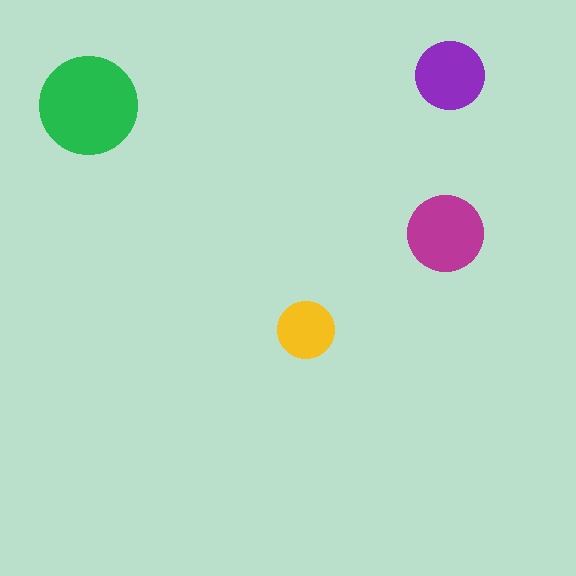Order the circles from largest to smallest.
the green one, the magenta one, the purple one, the yellow one.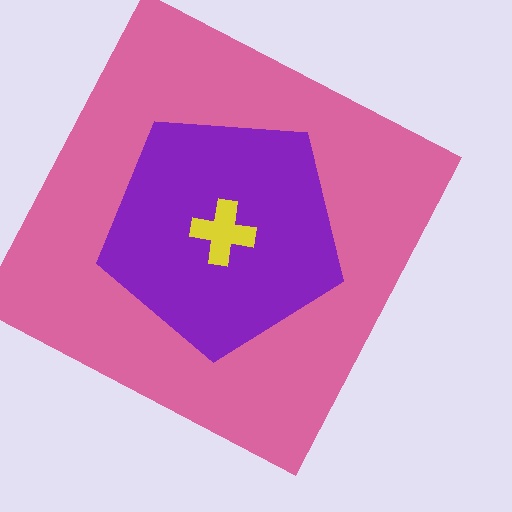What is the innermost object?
The yellow cross.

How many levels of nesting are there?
3.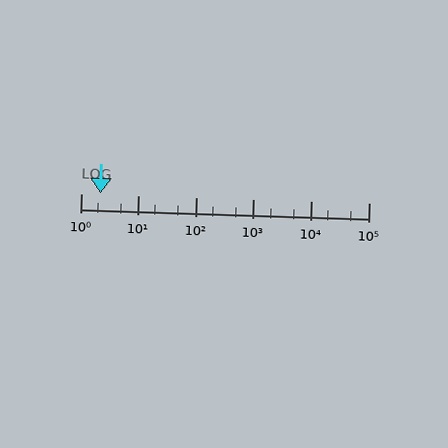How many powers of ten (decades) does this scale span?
The scale spans 5 decades, from 1 to 100000.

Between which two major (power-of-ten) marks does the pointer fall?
The pointer is between 1 and 10.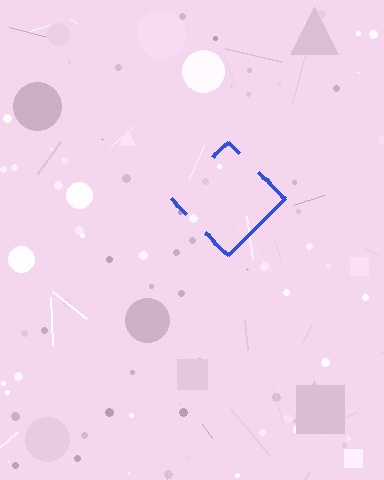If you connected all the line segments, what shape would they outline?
They would outline a diamond.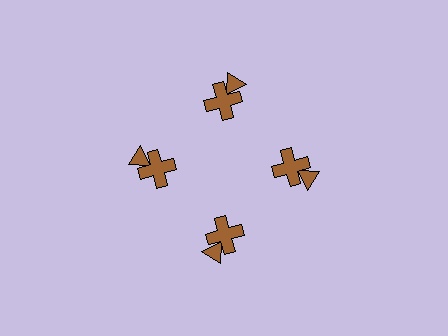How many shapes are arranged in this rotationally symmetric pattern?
There are 8 shapes, arranged in 4 groups of 2.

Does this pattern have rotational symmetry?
Yes, this pattern has 4-fold rotational symmetry. It looks the same after rotating 90 degrees around the center.